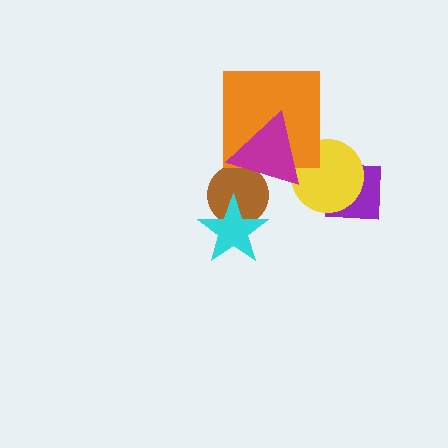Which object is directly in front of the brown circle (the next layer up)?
The cyan star is directly in front of the brown circle.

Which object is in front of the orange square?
The magenta triangle is in front of the orange square.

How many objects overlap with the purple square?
1 object overlaps with the purple square.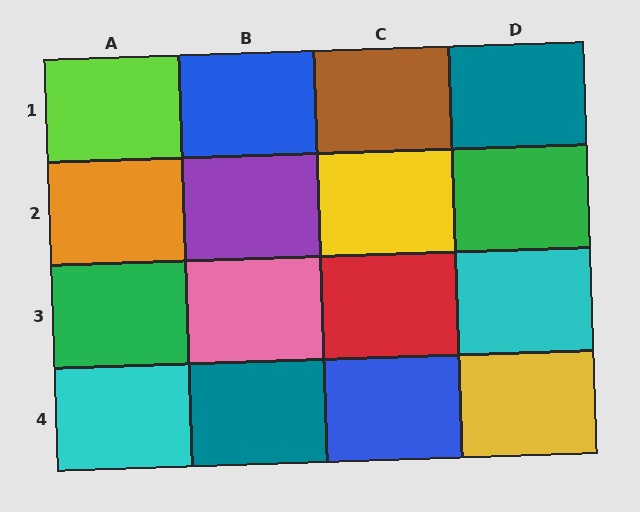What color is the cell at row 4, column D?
Yellow.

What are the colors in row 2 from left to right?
Orange, purple, yellow, green.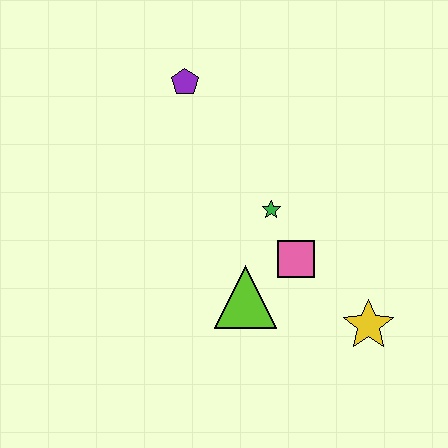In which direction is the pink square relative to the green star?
The pink square is below the green star.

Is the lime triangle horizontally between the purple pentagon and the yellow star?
Yes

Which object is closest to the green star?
The pink square is closest to the green star.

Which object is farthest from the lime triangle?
The purple pentagon is farthest from the lime triangle.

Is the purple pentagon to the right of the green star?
No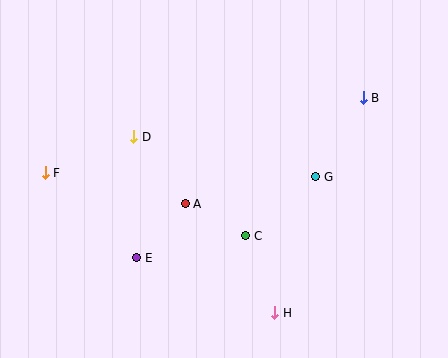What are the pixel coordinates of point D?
Point D is at (134, 137).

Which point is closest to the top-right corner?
Point B is closest to the top-right corner.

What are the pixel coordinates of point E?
Point E is at (137, 258).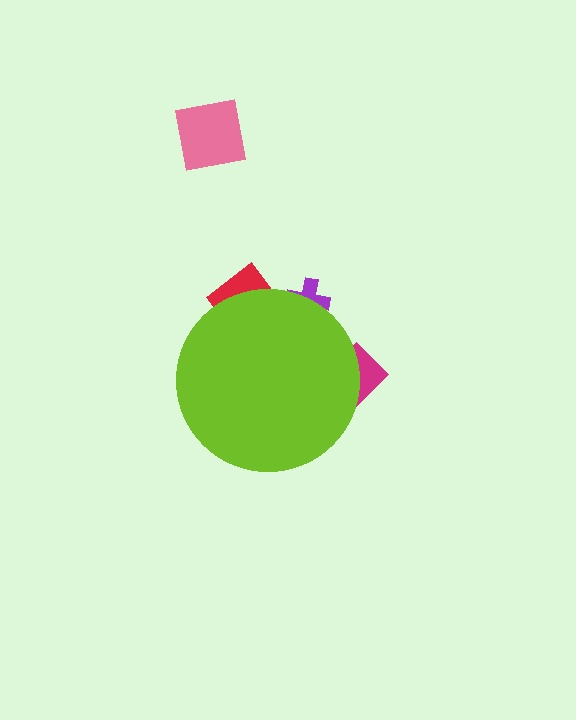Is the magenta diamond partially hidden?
Yes, the magenta diamond is partially hidden behind the lime circle.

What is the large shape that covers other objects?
A lime circle.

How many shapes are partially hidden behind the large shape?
3 shapes are partially hidden.